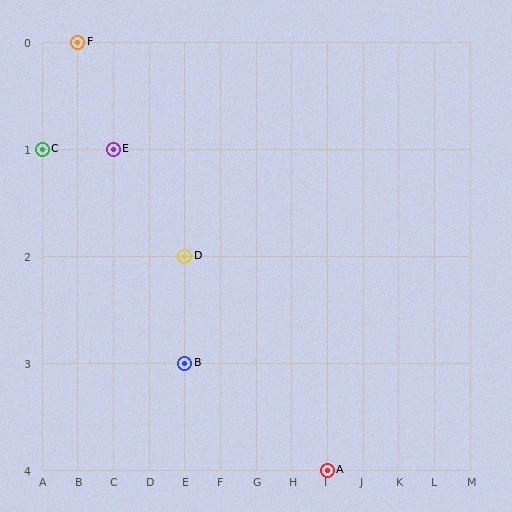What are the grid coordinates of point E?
Point E is at grid coordinates (C, 1).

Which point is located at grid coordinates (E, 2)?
Point D is at (E, 2).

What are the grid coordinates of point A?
Point A is at grid coordinates (I, 4).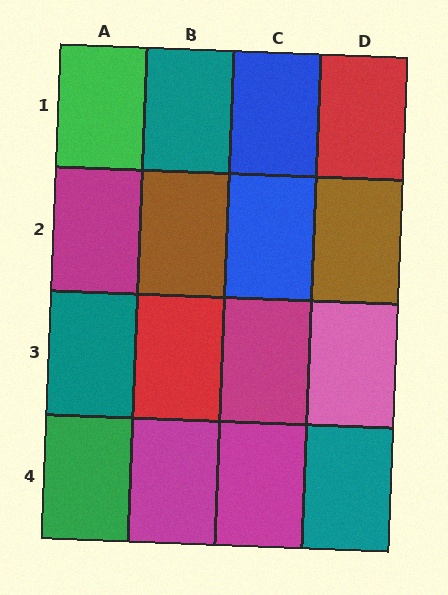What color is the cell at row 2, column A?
Magenta.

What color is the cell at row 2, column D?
Brown.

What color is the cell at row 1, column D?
Red.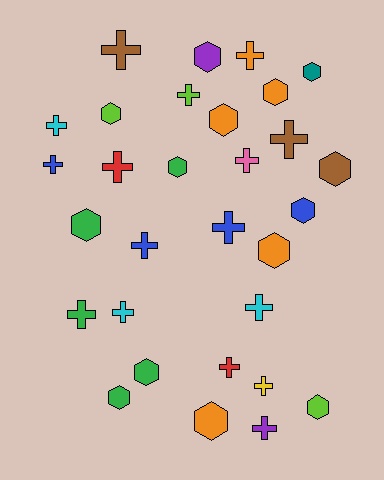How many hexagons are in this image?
There are 14 hexagons.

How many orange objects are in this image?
There are 5 orange objects.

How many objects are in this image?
There are 30 objects.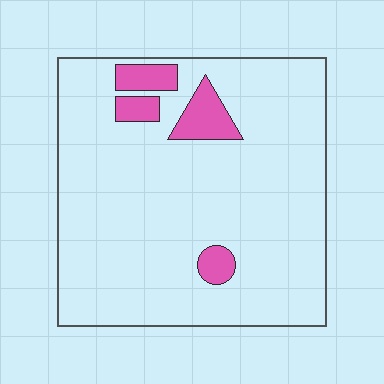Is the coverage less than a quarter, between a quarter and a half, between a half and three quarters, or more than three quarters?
Less than a quarter.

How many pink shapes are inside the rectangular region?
4.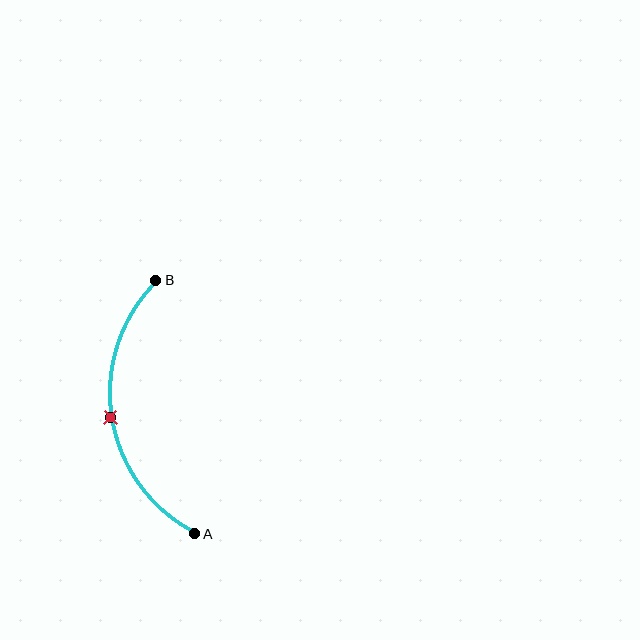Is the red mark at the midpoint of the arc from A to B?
Yes. The red mark lies on the arc at equal arc-length from both A and B — it is the arc midpoint.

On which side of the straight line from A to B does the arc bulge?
The arc bulges to the left of the straight line connecting A and B.